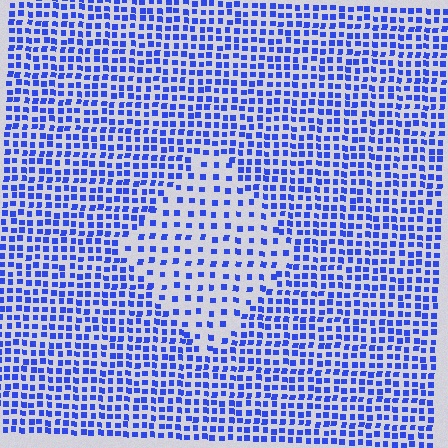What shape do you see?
I see a diamond.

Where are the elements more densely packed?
The elements are more densely packed outside the diamond boundary.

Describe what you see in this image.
The image contains small blue elements arranged at two different densities. A diamond-shaped region is visible where the elements are less densely packed than the surrounding area.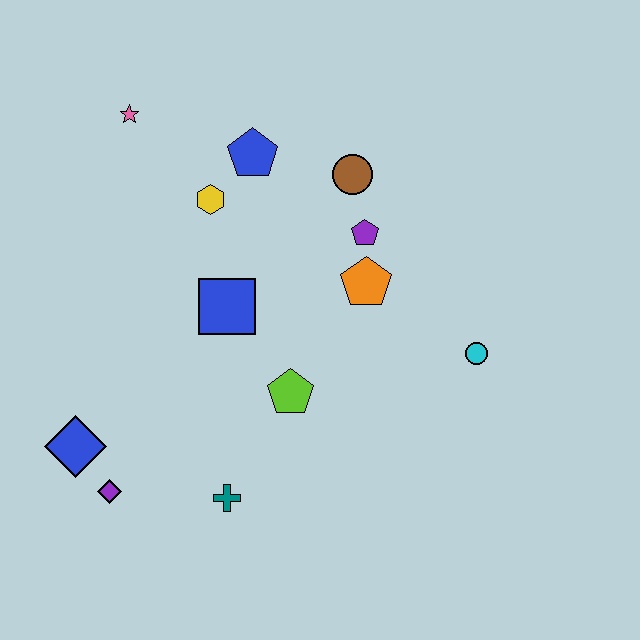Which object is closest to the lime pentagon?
The blue square is closest to the lime pentagon.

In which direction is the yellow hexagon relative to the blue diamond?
The yellow hexagon is above the blue diamond.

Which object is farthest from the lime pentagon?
The pink star is farthest from the lime pentagon.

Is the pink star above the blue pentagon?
Yes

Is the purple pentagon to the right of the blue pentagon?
Yes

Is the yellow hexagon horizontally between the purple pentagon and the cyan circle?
No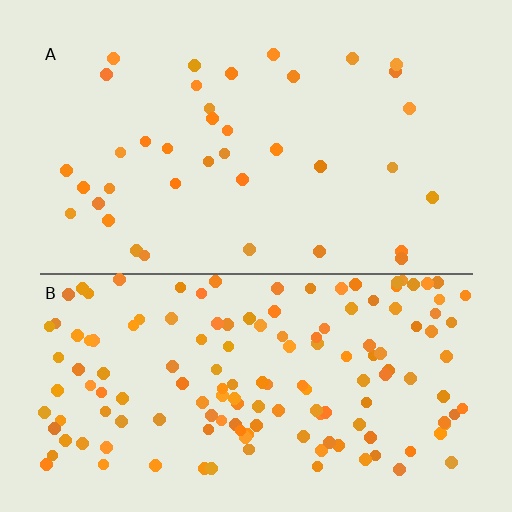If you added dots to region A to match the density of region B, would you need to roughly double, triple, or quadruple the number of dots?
Approximately quadruple.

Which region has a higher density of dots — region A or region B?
B (the bottom).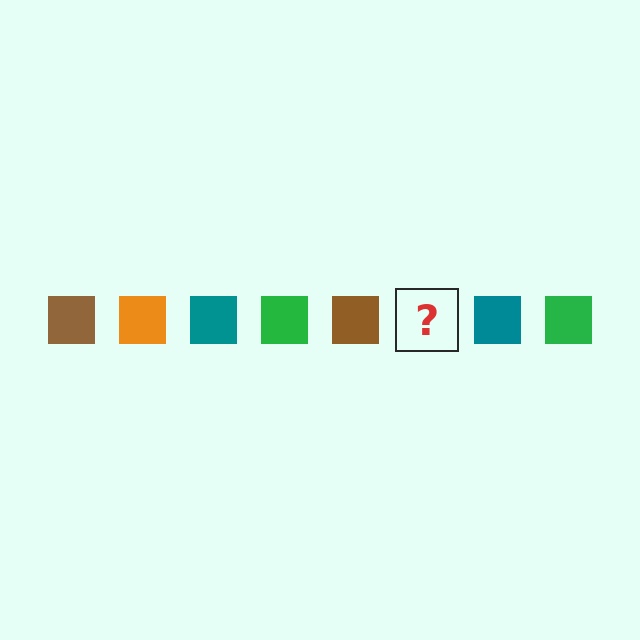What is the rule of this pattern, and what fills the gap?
The rule is that the pattern cycles through brown, orange, teal, green squares. The gap should be filled with an orange square.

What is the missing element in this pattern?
The missing element is an orange square.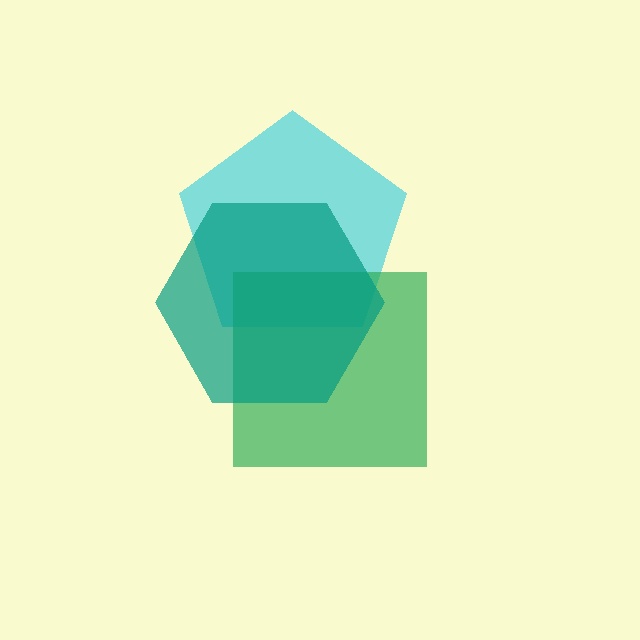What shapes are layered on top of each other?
The layered shapes are: a cyan pentagon, a green square, a teal hexagon.